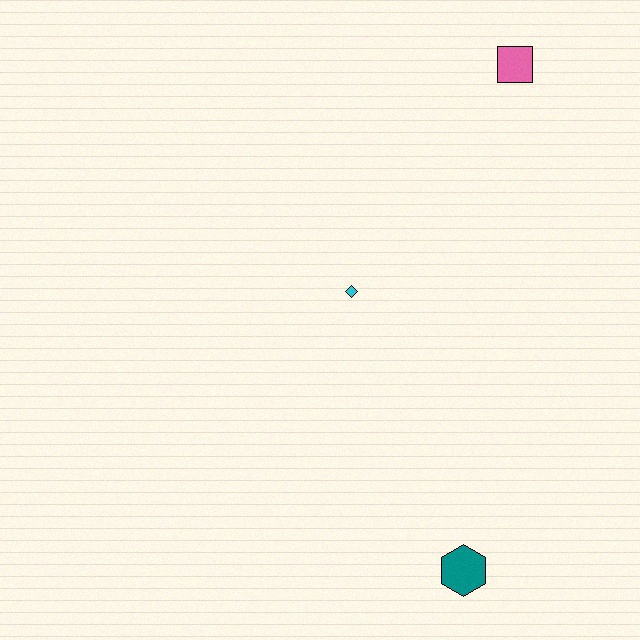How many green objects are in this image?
There are no green objects.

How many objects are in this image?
There are 3 objects.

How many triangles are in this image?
There are no triangles.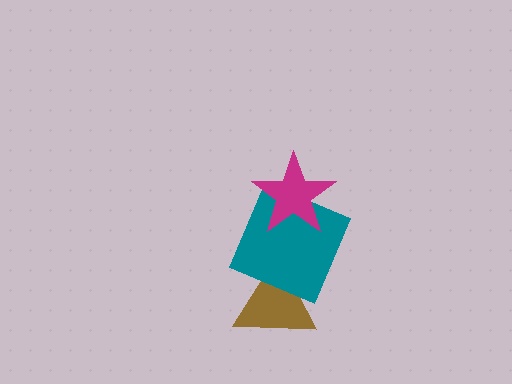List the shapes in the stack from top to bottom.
From top to bottom: the magenta star, the teal square, the brown triangle.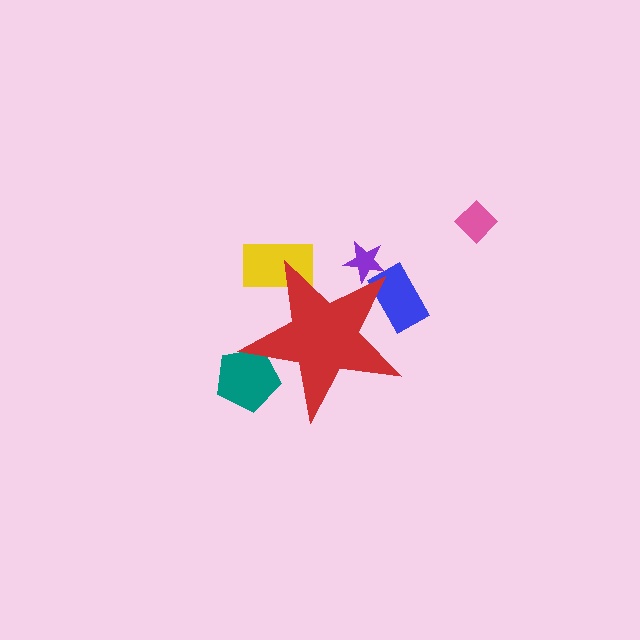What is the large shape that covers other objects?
A red star.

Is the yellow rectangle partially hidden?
Yes, the yellow rectangle is partially hidden behind the red star.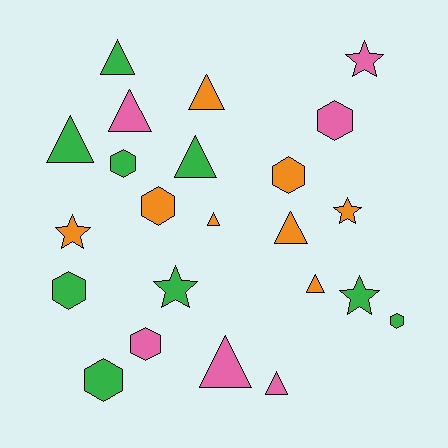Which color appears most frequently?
Green, with 9 objects.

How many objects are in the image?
There are 23 objects.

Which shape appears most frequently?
Triangle, with 10 objects.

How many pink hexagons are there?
There are 2 pink hexagons.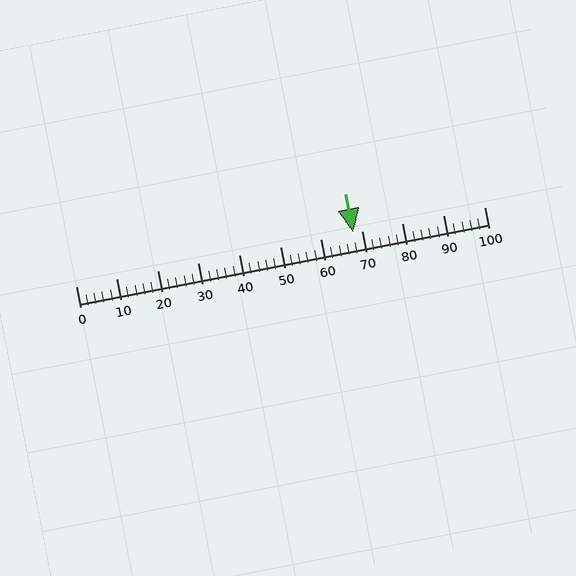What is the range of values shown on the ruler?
The ruler shows values from 0 to 100.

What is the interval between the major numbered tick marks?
The major tick marks are spaced 10 units apart.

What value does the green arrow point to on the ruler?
The green arrow points to approximately 68.